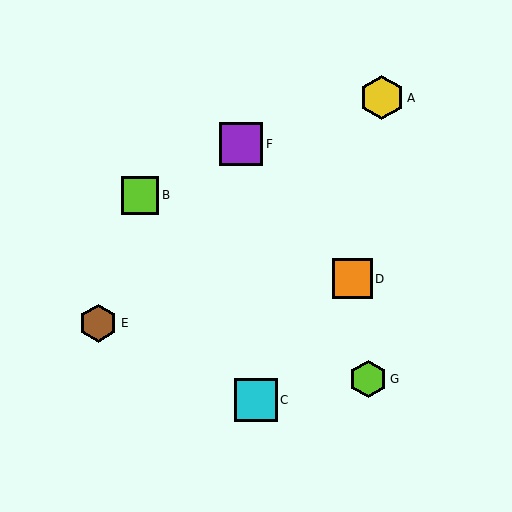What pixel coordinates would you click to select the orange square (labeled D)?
Click at (352, 279) to select the orange square D.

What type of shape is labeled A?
Shape A is a yellow hexagon.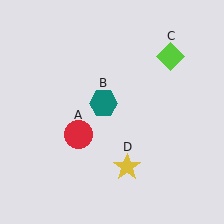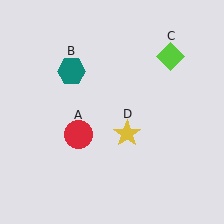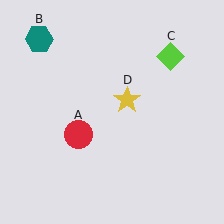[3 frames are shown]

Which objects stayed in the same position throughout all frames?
Red circle (object A) and lime diamond (object C) remained stationary.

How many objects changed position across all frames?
2 objects changed position: teal hexagon (object B), yellow star (object D).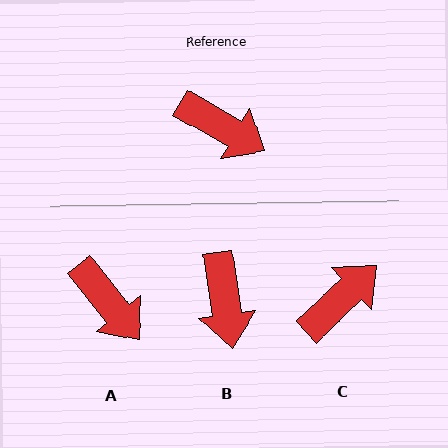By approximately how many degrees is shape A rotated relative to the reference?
Approximately 21 degrees clockwise.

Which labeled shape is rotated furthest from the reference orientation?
C, about 74 degrees away.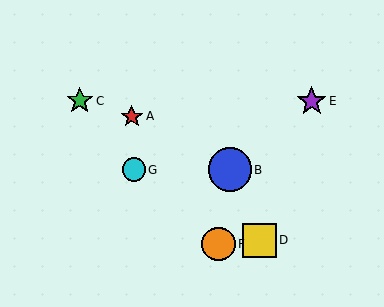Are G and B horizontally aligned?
Yes, both are at y≈170.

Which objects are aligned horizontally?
Objects B, G are aligned horizontally.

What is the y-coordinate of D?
Object D is at y≈240.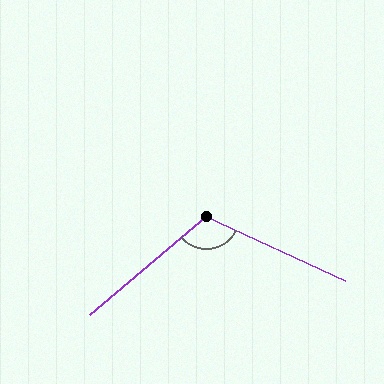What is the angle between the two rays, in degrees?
Approximately 115 degrees.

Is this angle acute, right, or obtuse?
It is obtuse.